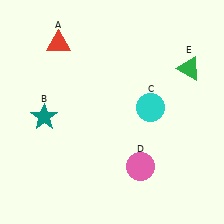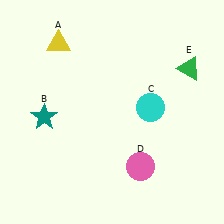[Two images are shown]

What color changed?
The triangle (A) changed from red in Image 1 to yellow in Image 2.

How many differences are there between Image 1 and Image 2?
There is 1 difference between the two images.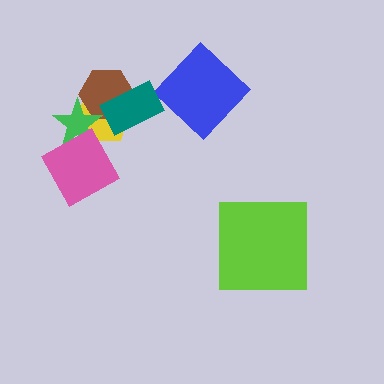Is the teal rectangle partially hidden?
No, no other shape covers it.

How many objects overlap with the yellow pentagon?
4 objects overlap with the yellow pentagon.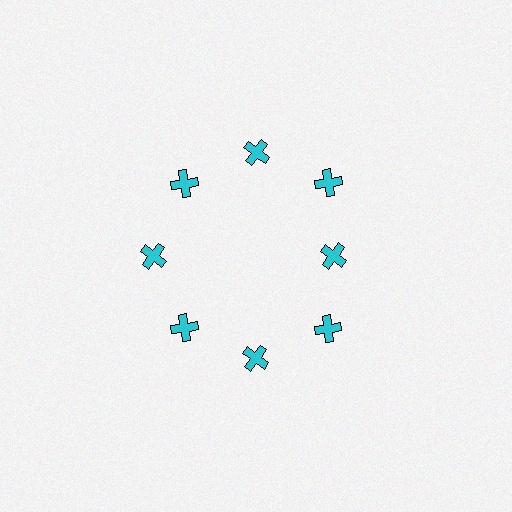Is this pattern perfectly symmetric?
No. The 8 cyan crosses are arranged in a ring, but one element near the 3 o'clock position is pulled inward toward the center, breaking the 8-fold rotational symmetry.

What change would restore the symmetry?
The symmetry would be restored by moving it outward, back onto the ring so that all 8 crosses sit at equal angles and equal distance from the center.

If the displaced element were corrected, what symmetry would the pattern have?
It would have 8-fold rotational symmetry — the pattern would map onto itself every 45 degrees.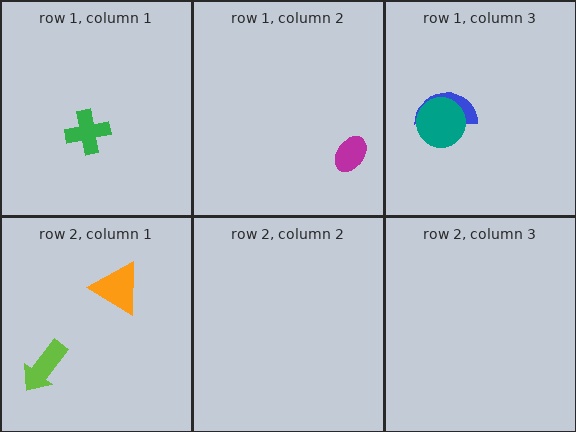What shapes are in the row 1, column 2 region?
The magenta ellipse.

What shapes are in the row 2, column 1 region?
The lime arrow, the orange triangle.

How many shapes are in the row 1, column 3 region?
2.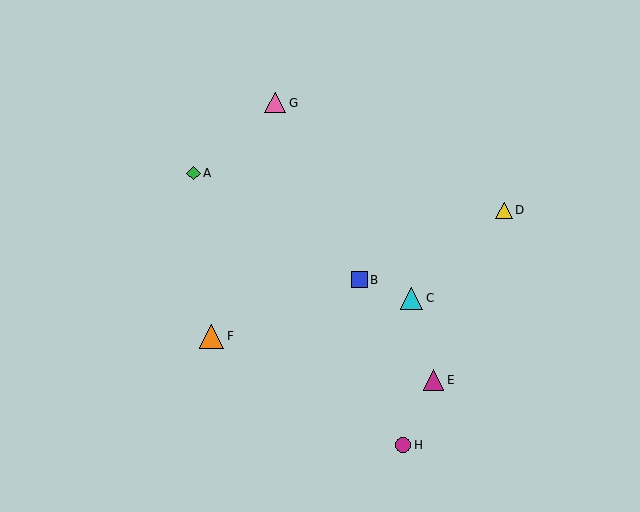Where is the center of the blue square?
The center of the blue square is at (360, 280).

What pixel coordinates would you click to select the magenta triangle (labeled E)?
Click at (433, 380) to select the magenta triangle E.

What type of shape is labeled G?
Shape G is a pink triangle.